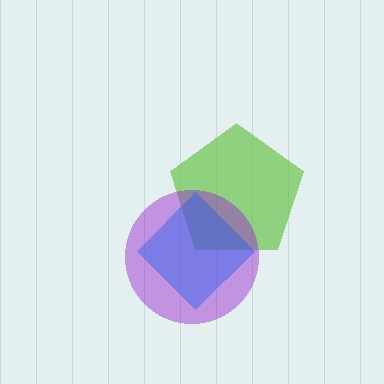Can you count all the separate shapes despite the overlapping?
Yes, there are 3 separate shapes.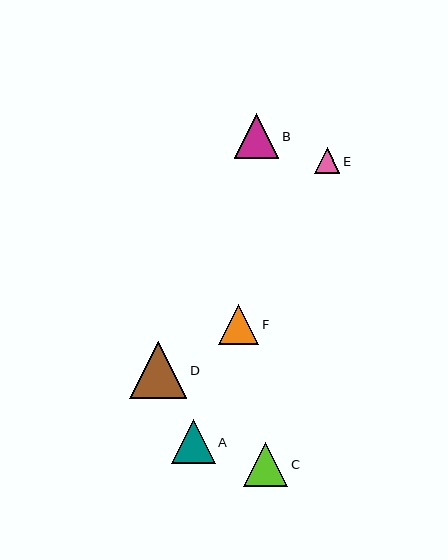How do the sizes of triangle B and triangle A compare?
Triangle B and triangle A are approximately the same size.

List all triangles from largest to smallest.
From largest to smallest: D, B, C, A, F, E.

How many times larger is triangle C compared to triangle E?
Triangle C is approximately 1.7 times the size of triangle E.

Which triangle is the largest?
Triangle D is the largest with a size of approximately 57 pixels.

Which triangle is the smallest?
Triangle E is the smallest with a size of approximately 25 pixels.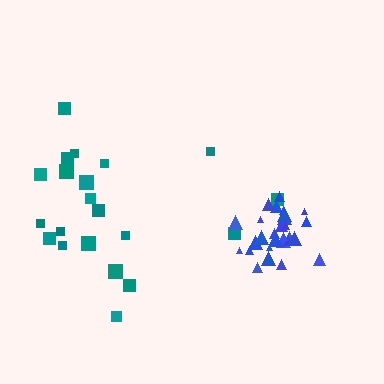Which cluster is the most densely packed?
Blue.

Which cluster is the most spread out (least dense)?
Teal.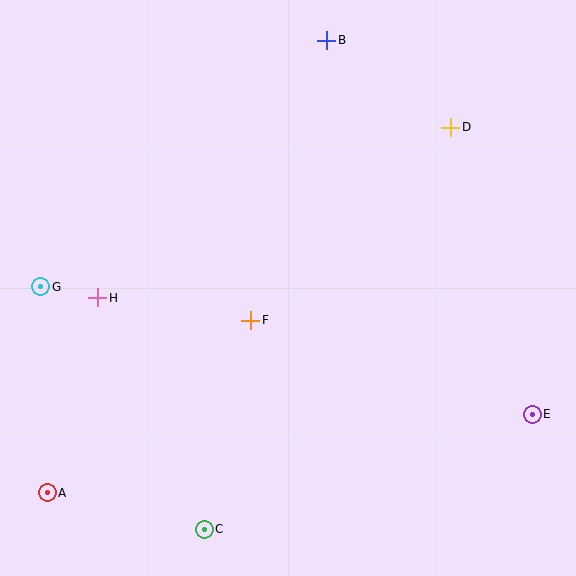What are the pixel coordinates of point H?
Point H is at (98, 298).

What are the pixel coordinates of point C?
Point C is at (204, 529).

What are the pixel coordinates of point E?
Point E is at (532, 414).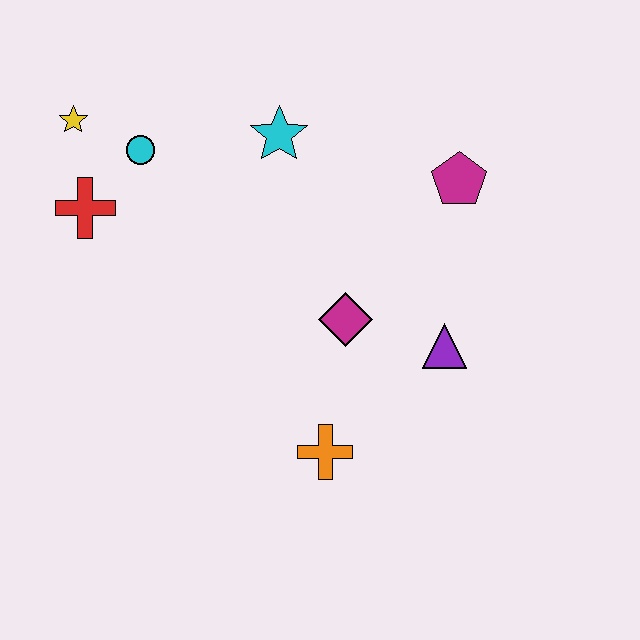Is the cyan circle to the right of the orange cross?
No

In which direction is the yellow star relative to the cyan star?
The yellow star is to the left of the cyan star.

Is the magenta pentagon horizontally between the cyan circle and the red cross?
No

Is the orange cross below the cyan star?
Yes